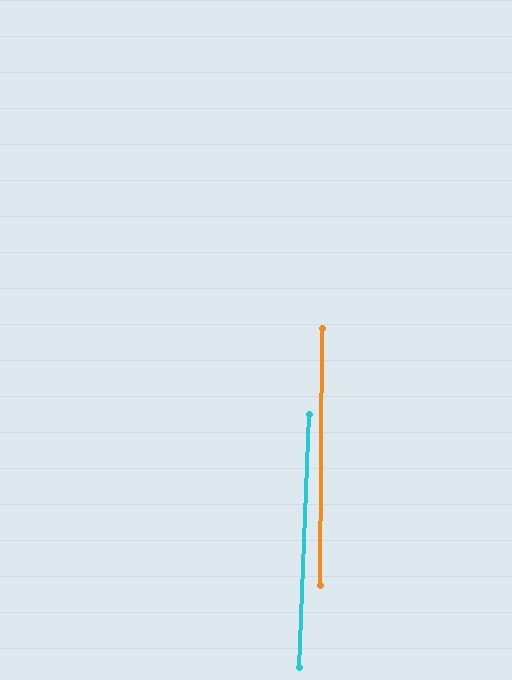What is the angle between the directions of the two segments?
Approximately 2 degrees.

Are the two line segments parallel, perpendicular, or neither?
Parallel — their directions differ by only 1.8°.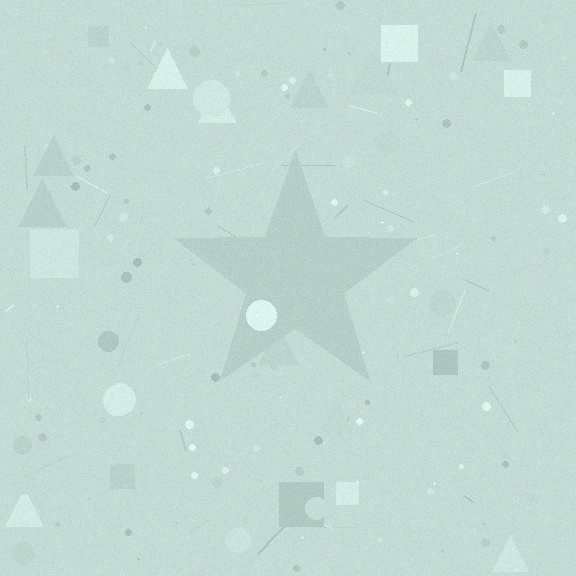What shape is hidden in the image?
A star is hidden in the image.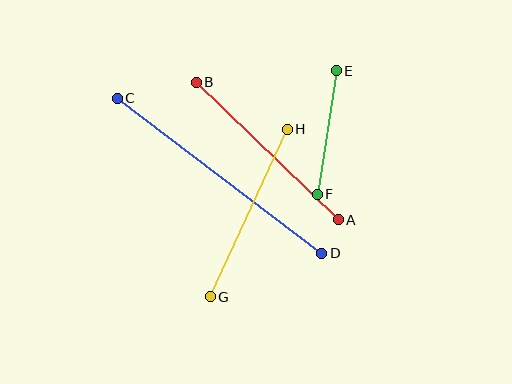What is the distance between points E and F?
The distance is approximately 125 pixels.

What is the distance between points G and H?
The distance is approximately 184 pixels.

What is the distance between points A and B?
The distance is approximately 198 pixels.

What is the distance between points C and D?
The distance is approximately 257 pixels.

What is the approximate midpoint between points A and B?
The midpoint is at approximately (267, 151) pixels.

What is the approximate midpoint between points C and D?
The midpoint is at approximately (220, 176) pixels.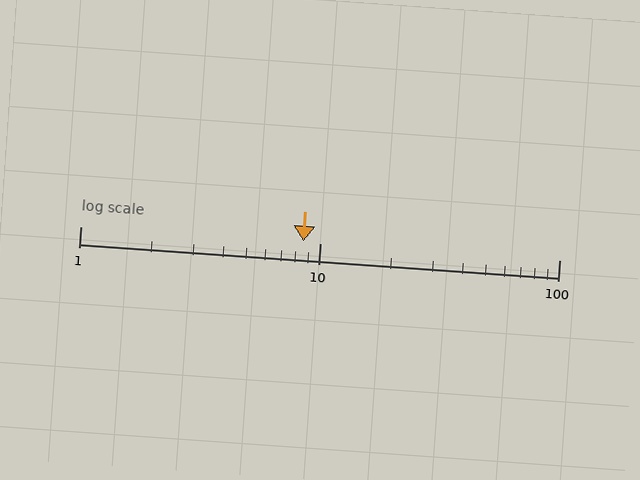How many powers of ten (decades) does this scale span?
The scale spans 2 decades, from 1 to 100.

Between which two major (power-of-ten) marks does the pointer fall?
The pointer is between 1 and 10.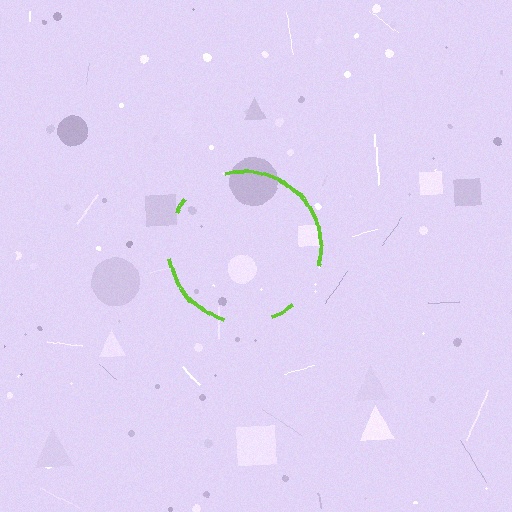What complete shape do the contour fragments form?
The contour fragments form a circle.